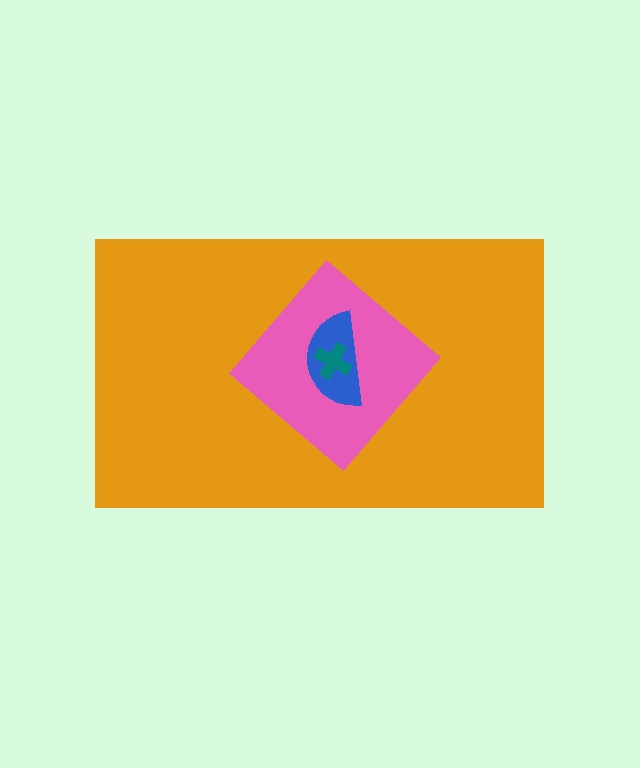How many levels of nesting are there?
4.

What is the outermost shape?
The orange rectangle.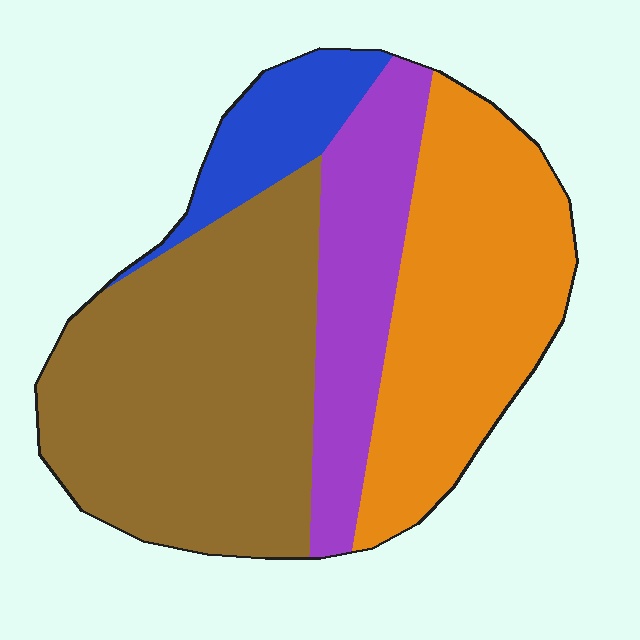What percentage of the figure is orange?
Orange takes up about one third (1/3) of the figure.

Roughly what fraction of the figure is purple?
Purple covers roughly 20% of the figure.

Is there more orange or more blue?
Orange.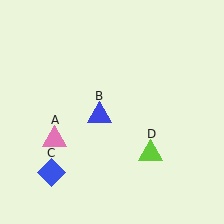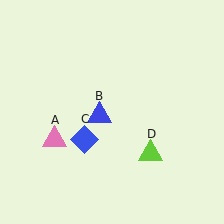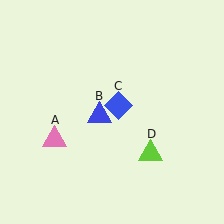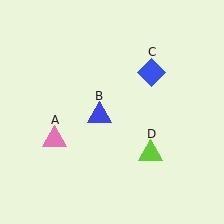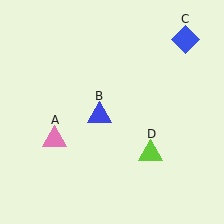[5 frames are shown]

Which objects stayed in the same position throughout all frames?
Pink triangle (object A) and blue triangle (object B) and lime triangle (object D) remained stationary.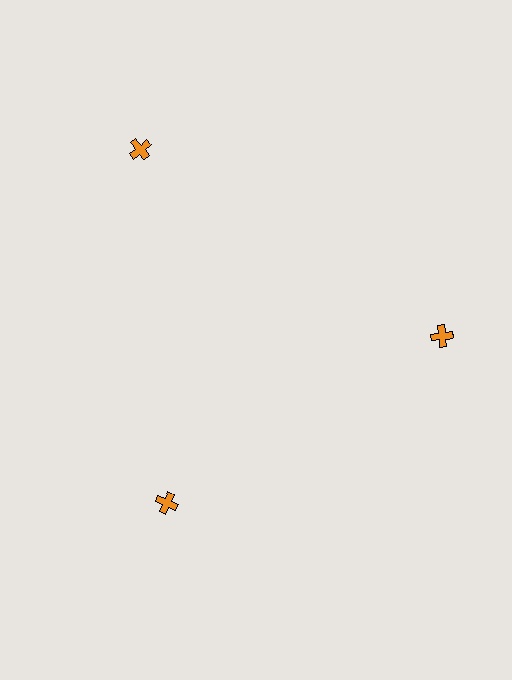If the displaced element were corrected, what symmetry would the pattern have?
It would have 3-fold rotational symmetry — the pattern would map onto itself every 120 degrees.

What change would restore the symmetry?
The symmetry would be restored by moving it inward, back onto the ring so that all 3 crosses sit at equal angles and equal distance from the center.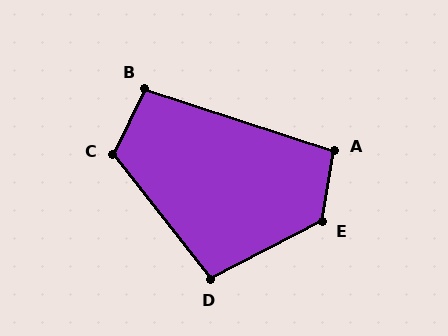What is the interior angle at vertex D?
Approximately 101 degrees (obtuse).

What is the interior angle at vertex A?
Approximately 98 degrees (obtuse).